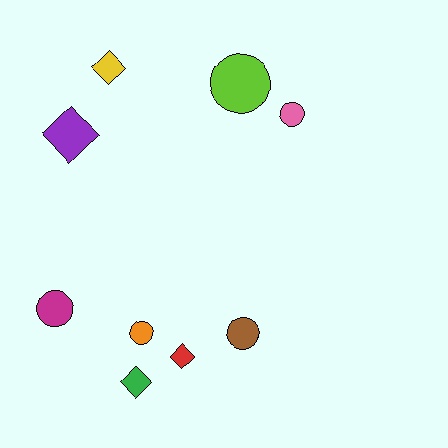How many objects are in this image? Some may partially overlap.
There are 9 objects.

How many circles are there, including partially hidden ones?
There are 5 circles.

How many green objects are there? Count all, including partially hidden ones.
There is 1 green object.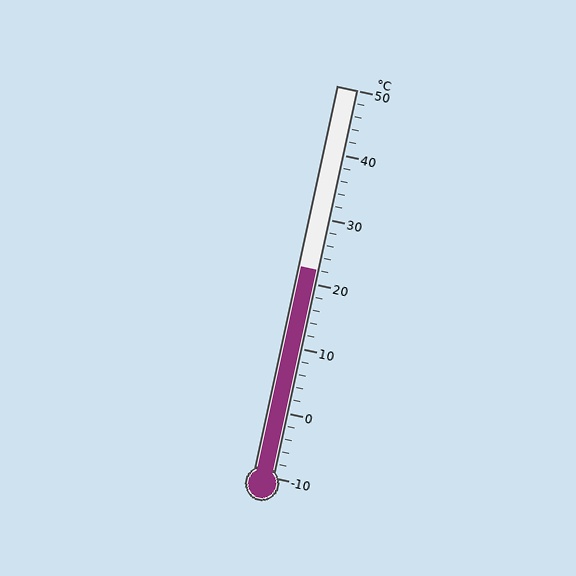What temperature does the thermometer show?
The thermometer shows approximately 22°C.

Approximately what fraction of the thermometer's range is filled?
The thermometer is filled to approximately 55% of its range.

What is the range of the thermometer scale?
The thermometer scale ranges from -10°C to 50°C.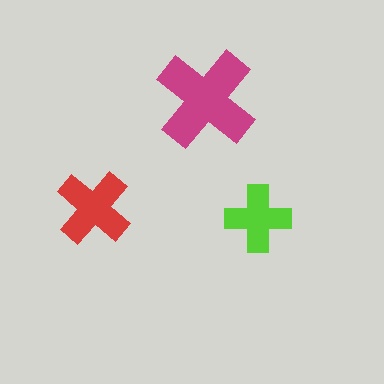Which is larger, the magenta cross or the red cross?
The magenta one.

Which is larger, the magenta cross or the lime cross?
The magenta one.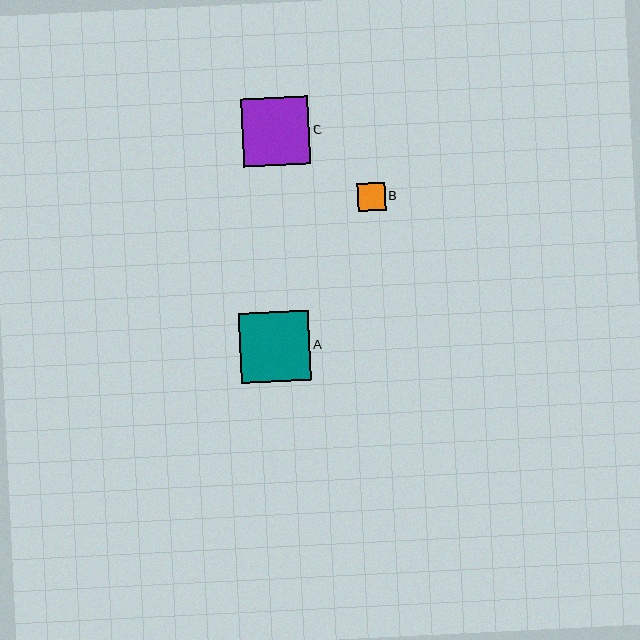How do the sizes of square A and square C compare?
Square A and square C are approximately the same size.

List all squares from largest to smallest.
From largest to smallest: A, C, B.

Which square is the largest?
Square A is the largest with a size of approximately 70 pixels.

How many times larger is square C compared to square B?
Square C is approximately 2.5 times the size of square B.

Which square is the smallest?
Square B is the smallest with a size of approximately 27 pixels.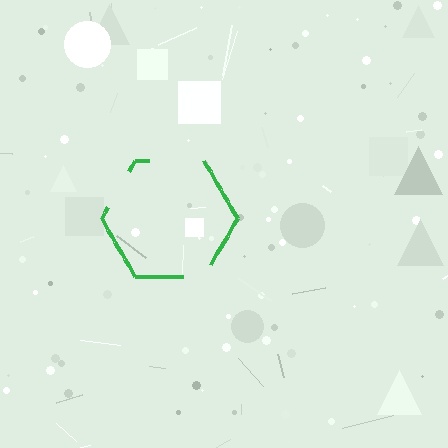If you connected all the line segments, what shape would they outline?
They would outline a hexagon.